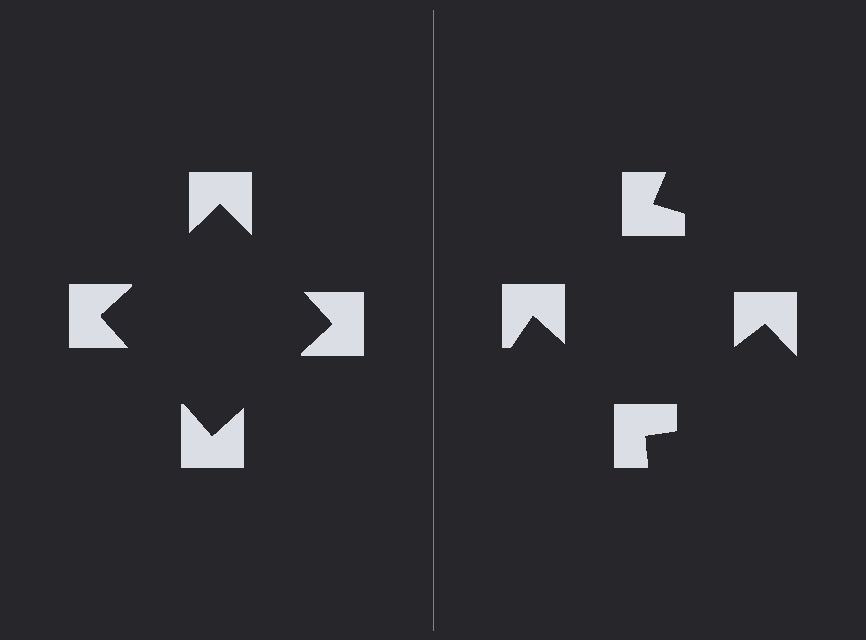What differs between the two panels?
The notched squares are positioned identically on both sides; only the wedge orientations differ. On the left they align to a square; on the right they are misaligned.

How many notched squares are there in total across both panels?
8 — 4 on each side.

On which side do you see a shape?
An illusory square appears on the left side. On the right side the wedge cuts are rotated, so no coherent shape forms.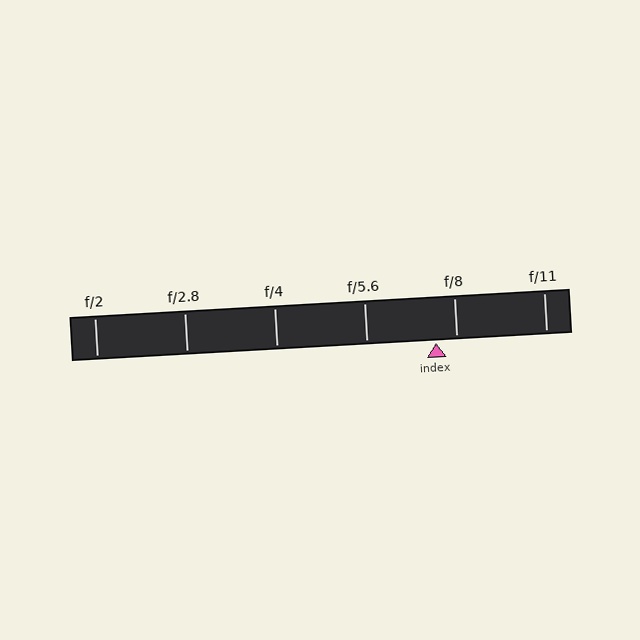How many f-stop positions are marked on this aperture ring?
There are 6 f-stop positions marked.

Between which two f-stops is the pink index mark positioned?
The index mark is between f/5.6 and f/8.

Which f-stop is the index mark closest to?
The index mark is closest to f/8.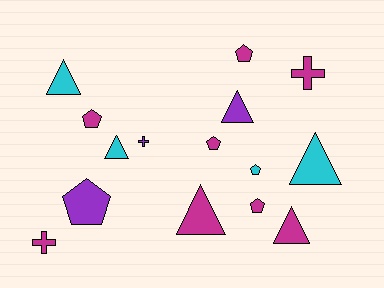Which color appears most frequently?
Magenta, with 8 objects.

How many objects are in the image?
There are 15 objects.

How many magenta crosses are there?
There are 2 magenta crosses.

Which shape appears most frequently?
Triangle, with 6 objects.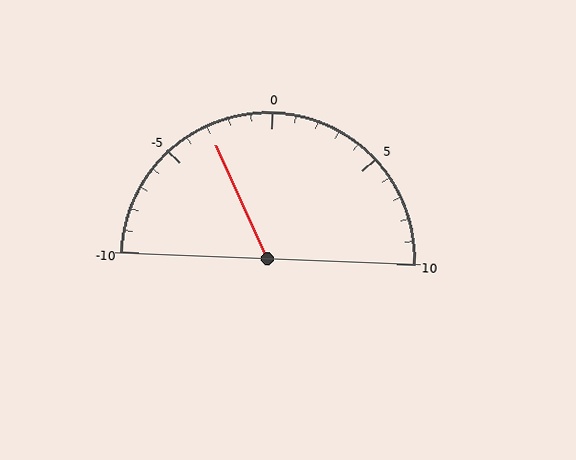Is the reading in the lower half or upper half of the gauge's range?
The reading is in the lower half of the range (-10 to 10).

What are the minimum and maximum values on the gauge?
The gauge ranges from -10 to 10.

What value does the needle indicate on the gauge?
The needle indicates approximately -3.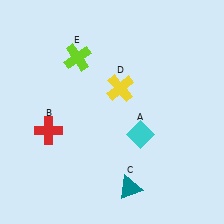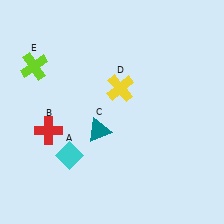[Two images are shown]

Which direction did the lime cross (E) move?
The lime cross (E) moved left.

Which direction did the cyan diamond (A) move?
The cyan diamond (A) moved left.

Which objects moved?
The objects that moved are: the cyan diamond (A), the teal triangle (C), the lime cross (E).